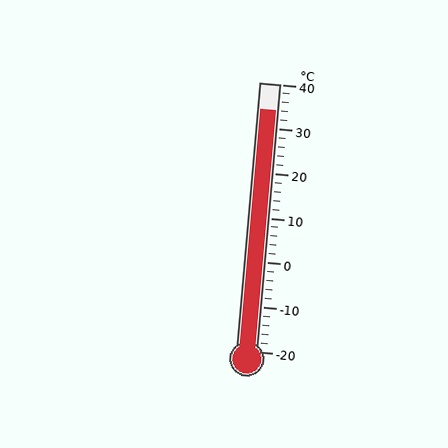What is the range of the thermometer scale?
The thermometer scale ranges from -20°C to 40°C.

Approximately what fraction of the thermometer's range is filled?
The thermometer is filled to approximately 90% of its range.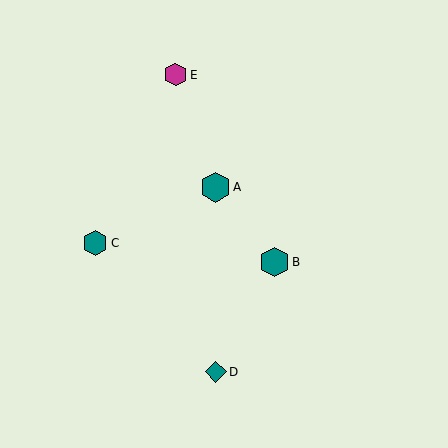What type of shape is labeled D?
Shape D is a teal diamond.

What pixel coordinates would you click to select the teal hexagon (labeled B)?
Click at (274, 262) to select the teal hexagon B.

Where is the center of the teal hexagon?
The center of the teal hexagon is at (95, 243).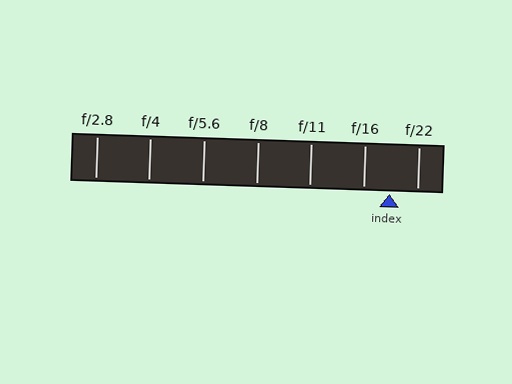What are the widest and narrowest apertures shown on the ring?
The widest aperture shown is f/2.8 and the narrowest is f/22.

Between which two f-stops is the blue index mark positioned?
The index mark is between f/16 and f/22.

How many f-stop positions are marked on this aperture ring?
There are 7 f-stop positions marked.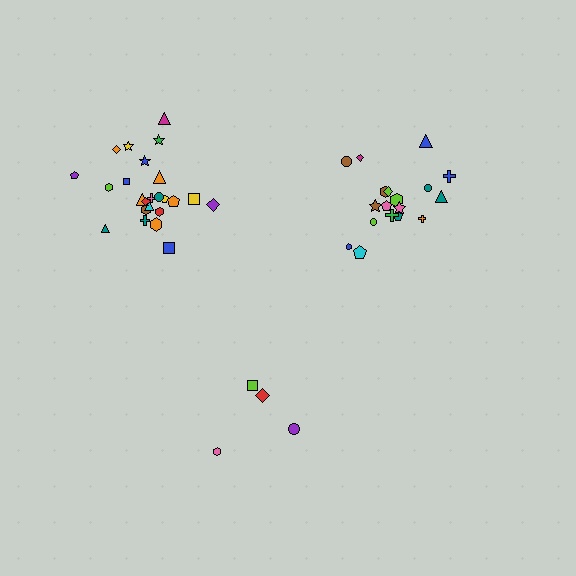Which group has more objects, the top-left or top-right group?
The top-left group.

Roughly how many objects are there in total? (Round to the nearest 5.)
Roughly 45 objects in total.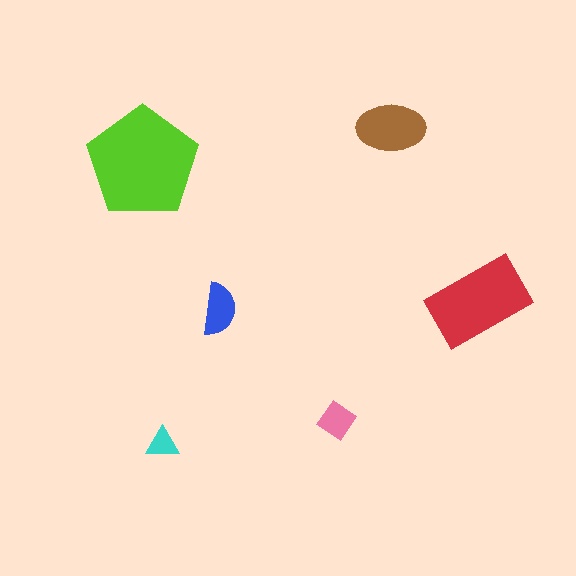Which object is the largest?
The lime pentagon.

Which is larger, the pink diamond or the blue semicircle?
The blue semicircle.